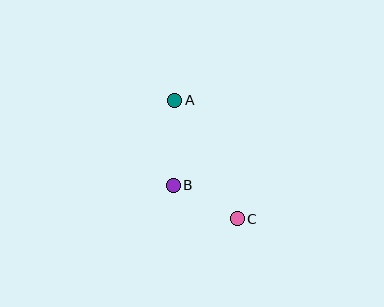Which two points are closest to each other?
Points B and C are closest to each other.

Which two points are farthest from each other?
Points A and C are farthest from each other.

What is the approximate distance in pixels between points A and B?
The distance between A and B is approximately 85 pixels.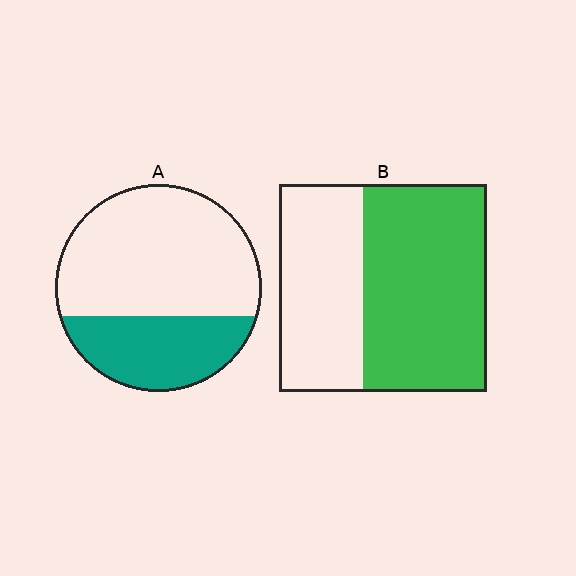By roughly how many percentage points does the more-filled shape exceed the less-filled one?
By roughly 25 percentage points (B over A).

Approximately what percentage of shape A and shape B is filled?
A is approximately 35% and B is approximately 60%.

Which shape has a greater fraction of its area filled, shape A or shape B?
Shape B.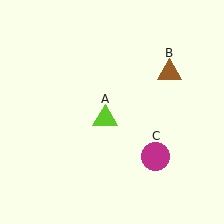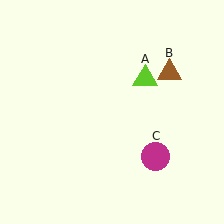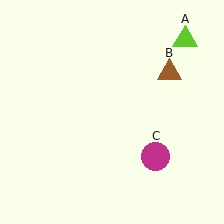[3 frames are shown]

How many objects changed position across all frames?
1 object changed position: lime triangle (object A).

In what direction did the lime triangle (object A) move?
The lime triangle (object A) moved up and to the right.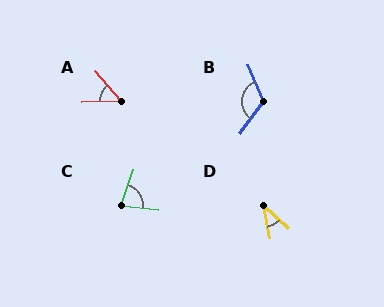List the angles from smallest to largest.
D (37°), A (51°), C (76°), B (121°).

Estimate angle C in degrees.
Approximately 76 degrees.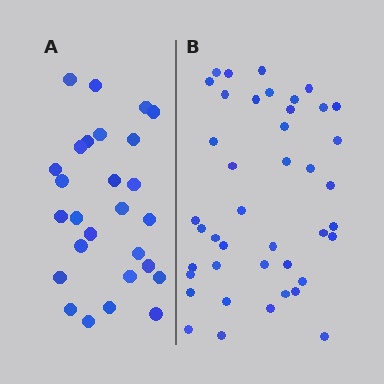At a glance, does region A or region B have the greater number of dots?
Region B (the right region) has more dots.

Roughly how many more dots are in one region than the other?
Region B has approximately 15 more dots than region A.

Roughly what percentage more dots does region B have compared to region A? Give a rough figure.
About 55% more.